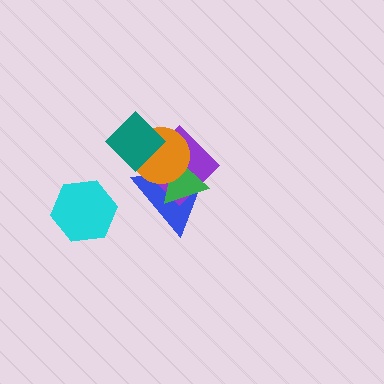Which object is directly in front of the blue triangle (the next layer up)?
The purple diamond is directly in front of the blue triangle.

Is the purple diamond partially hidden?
Yes, it is partially covered by another shape.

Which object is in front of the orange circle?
The teal diamond is in front of the orange circle.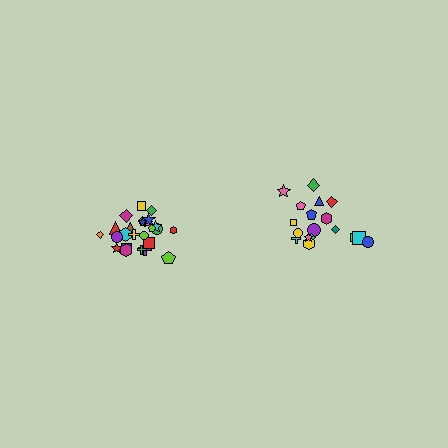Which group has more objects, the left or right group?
The left group.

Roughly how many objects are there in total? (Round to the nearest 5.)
Roughly 45 objects in total.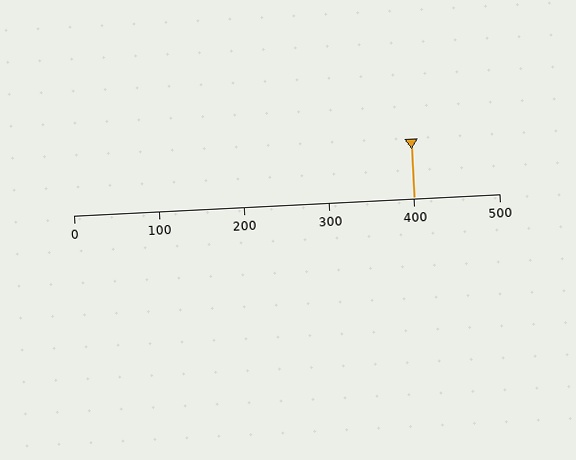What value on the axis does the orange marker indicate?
The marker indicates approximately 400.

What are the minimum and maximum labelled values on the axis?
The axis runs from 0 to 500.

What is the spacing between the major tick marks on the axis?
The major ticks are spaced 100 apart.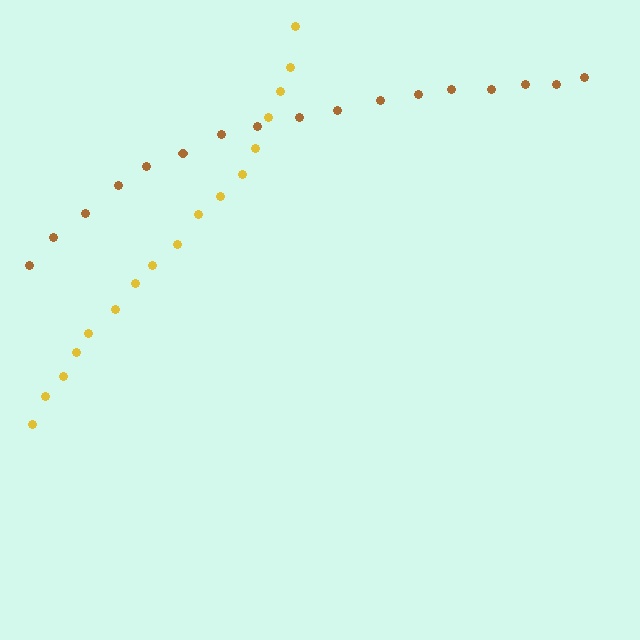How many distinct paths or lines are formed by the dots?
There are 2 distinct paths.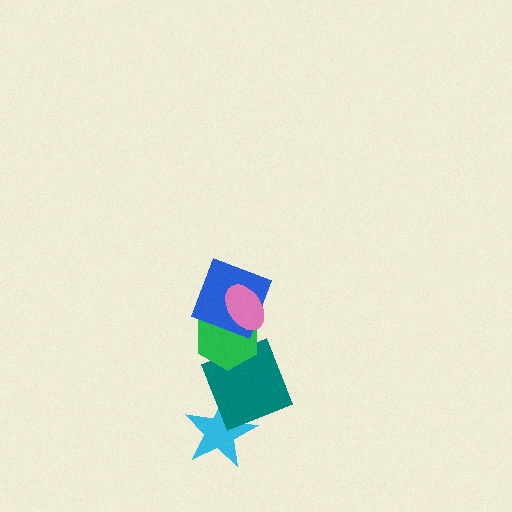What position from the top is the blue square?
The blue square is 2nd from the top.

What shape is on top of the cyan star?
The teal square is on top of the cyan star.